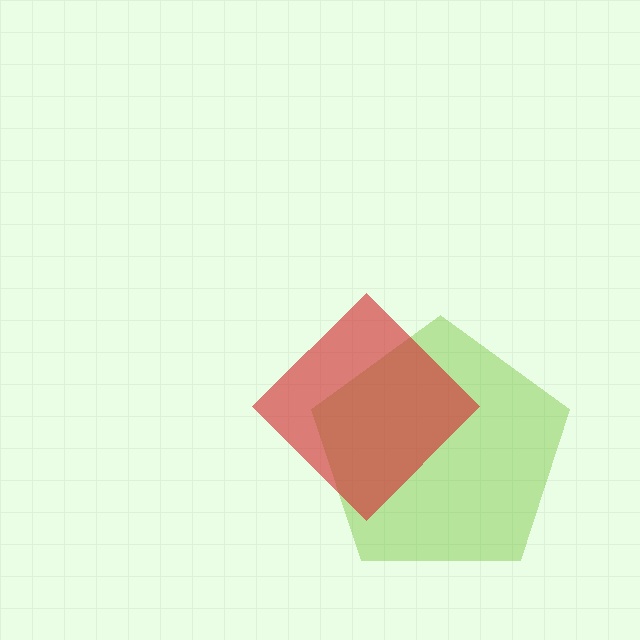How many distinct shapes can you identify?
There are 2 distinct shapes: a lime pentagon, a red diamond.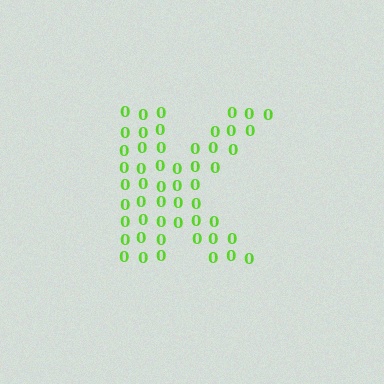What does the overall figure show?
The overall figure shows the letter K.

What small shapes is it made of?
It is made of small digit 0's.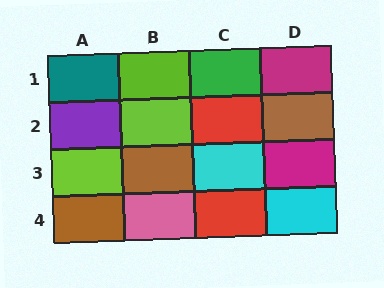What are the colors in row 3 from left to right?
Lime, brown, cyan, magenta.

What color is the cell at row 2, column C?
Red.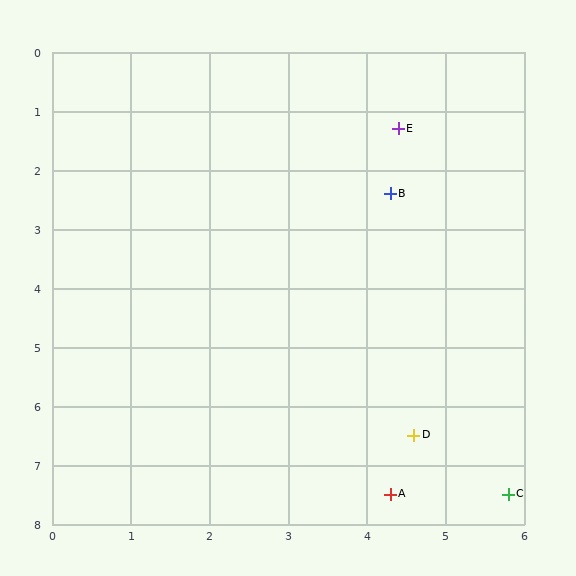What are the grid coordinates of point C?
Point C is at approximately (5.8, 7.5).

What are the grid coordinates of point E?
Point E is at approximately (4.4, 1.3).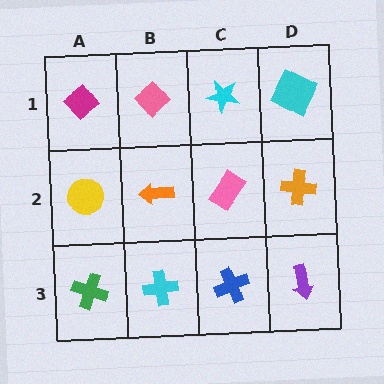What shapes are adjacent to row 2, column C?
A cyan star (row 1, column C), a blue cross (row 3, column C), an orange arrow (row 2, column B), an orange cross (row 2, column D).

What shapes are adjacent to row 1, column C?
A pink rectangle (row 2, column C), a pink diamond (row 1, column B), a cyan square (row 1, column D).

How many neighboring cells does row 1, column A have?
2.